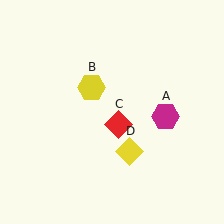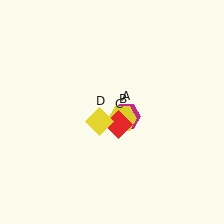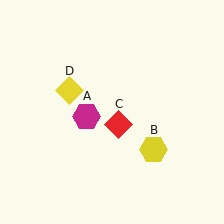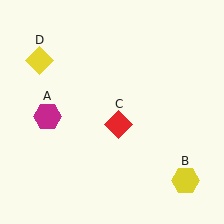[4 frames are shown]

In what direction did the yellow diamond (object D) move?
The yellow diamond (object D) moved up and to the left.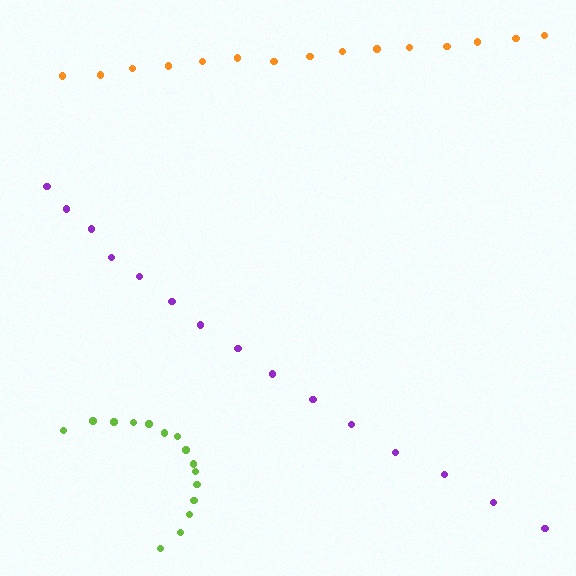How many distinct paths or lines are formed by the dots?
There are 3 distinct paths.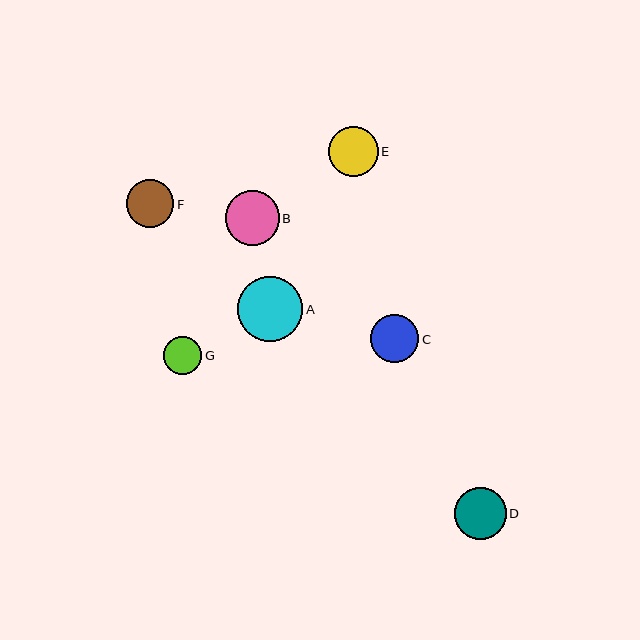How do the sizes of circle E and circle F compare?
Circle E and circle F are approximately the same size.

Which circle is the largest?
Circle A is the largest with a size of approximately 65 pixels.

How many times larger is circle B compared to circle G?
Circle B is approximately 1.4 times the size of circle G.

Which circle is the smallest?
Circle G is the smallest with a size of approximately 38 pixels.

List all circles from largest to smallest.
From largest to smallest: A, B, D, E, C, F, G.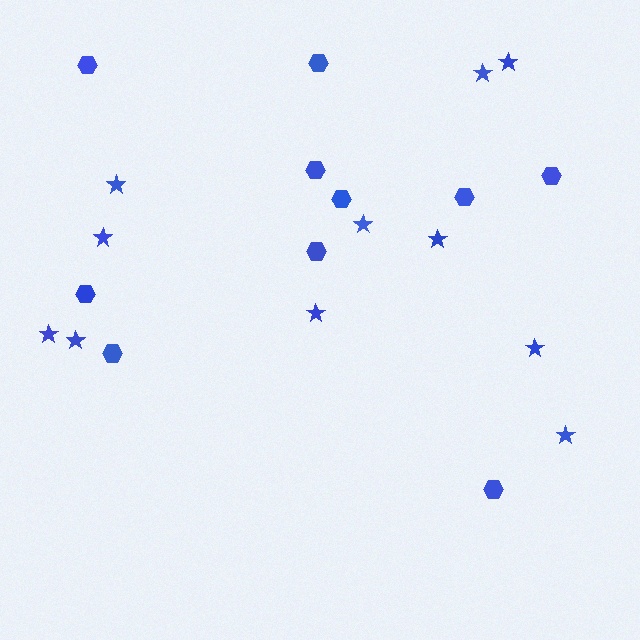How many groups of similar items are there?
There are 2 groups: one group of stars (11) and one group of hexagons (10).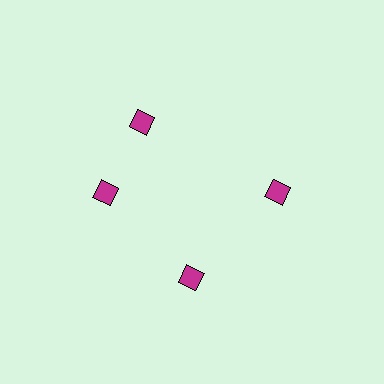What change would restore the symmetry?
The symmetry would be restored by rotating it back into even spacing with its neighbors so that all 4 diamonds sit at equal angles and equal distance from the center.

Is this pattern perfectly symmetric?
No. The 4 magenta diamonds are arranged in a ring, but one element near the 12 o'clock position is rotated out of alignment along the ring, breaking the 4-fold rotational symmetry.